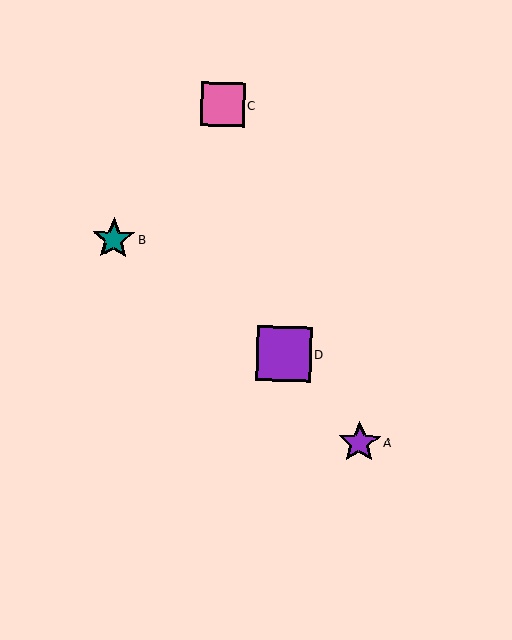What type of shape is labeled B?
Shape B is a teal star.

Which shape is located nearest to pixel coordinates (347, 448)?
The purple star (labeled A) at (359, 443) is nearest to that location.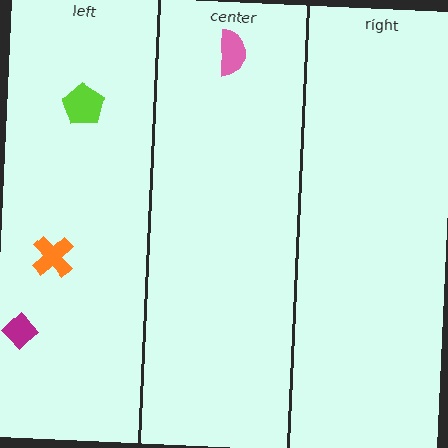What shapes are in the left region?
The lime pentagon, the orange cross, the magenta diamond.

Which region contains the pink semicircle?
The center region.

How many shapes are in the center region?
1.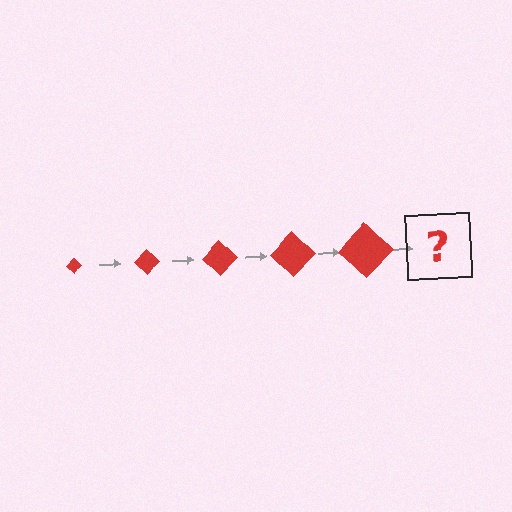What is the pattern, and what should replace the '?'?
The pattern is that the diamond gets progressively larger each step. The '?' should be a red diamond, larger than the previous one.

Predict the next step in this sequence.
The next step is a red diamond, larger than the previous one.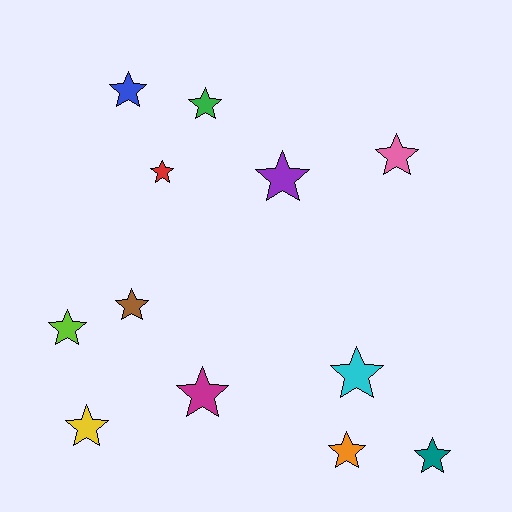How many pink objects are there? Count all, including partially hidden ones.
There is 1 pink object.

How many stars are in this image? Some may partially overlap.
There are 12 stars.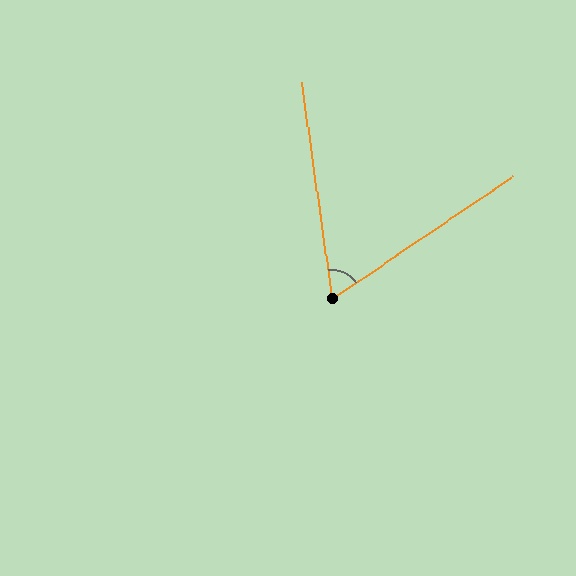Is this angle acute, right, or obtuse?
It is acute.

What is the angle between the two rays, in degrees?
Approximately 64 degrees.